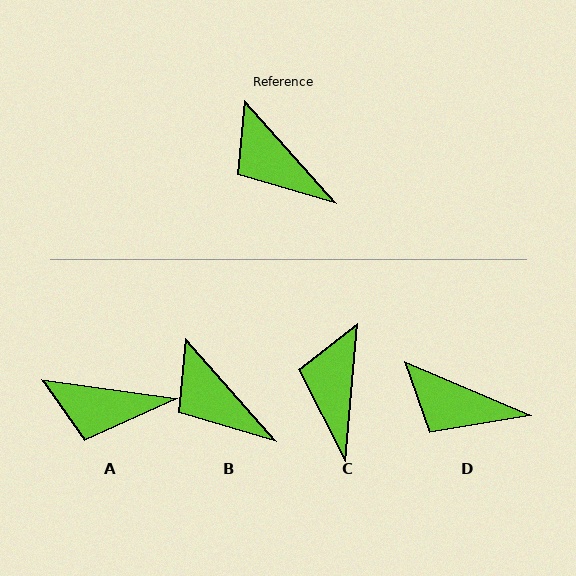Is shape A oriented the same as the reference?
No, it is off by about 40 degrees.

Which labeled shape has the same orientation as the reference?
B.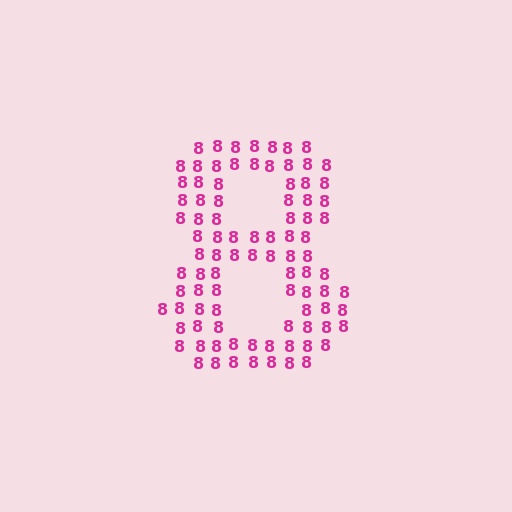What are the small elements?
The small elements are digit 8's.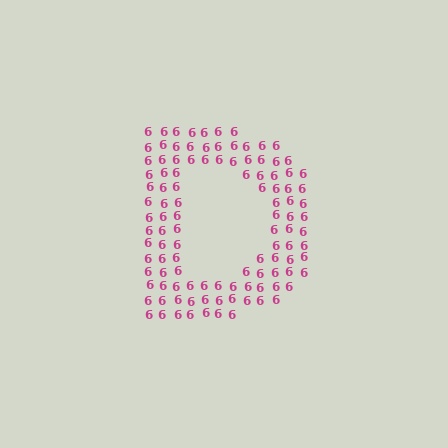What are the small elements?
The small elements are digit 6's.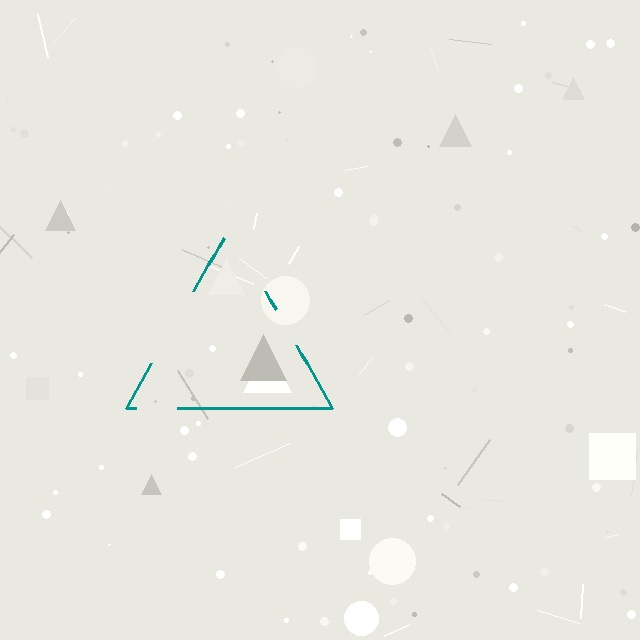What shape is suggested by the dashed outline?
The dashed outline suggests a triangle.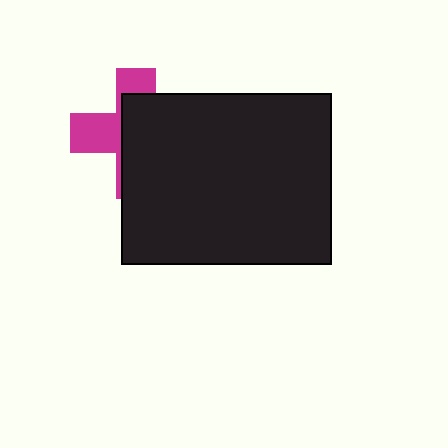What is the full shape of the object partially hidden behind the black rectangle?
The partially hidden object is a magenta cross.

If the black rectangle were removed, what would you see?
You would see the complete magenta cross.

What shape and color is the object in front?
The object in front is a black rectangle.